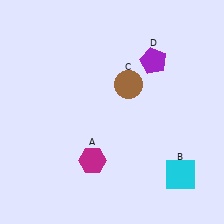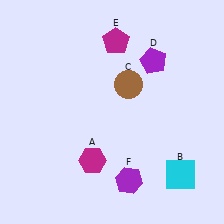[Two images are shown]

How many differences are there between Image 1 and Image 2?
There are 2 differences between the two images.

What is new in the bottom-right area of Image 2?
A purple hexagon (F) was added in the bottom-right area of Image 2.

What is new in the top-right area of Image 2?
A magenta pentagon (E) was added in the top-right area of Image 2.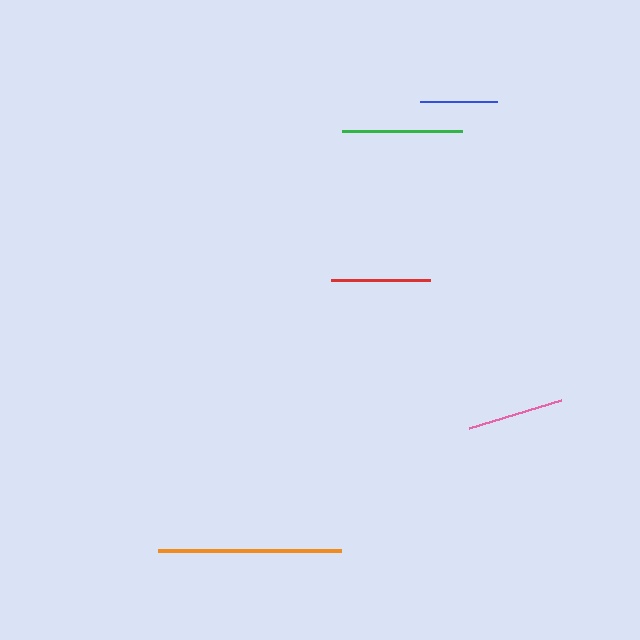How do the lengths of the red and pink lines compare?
The red and pink lines are approximately the same length.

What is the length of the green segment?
The green segment is approximately 120 pixels long.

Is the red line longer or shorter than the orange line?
The orange line is longer than the red line.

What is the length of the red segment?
The red segment is approximately 99 pixels long.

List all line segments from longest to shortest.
From longest to shortest: orange, green, red, pink, blue.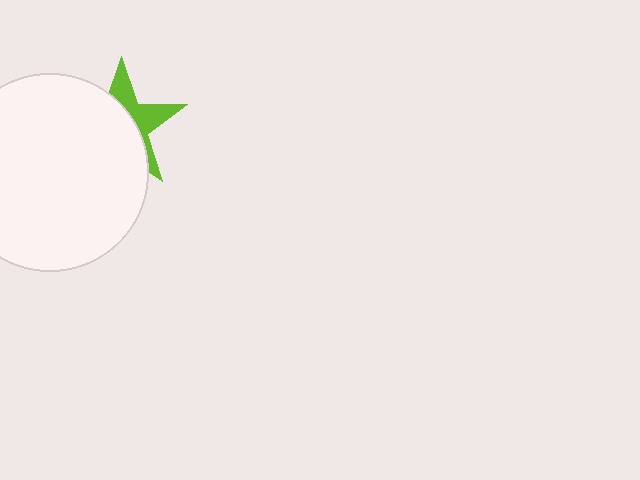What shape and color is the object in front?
The object in front is a white circle.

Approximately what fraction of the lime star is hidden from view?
Roughly 63% of the lime star is hidden behind the white circle.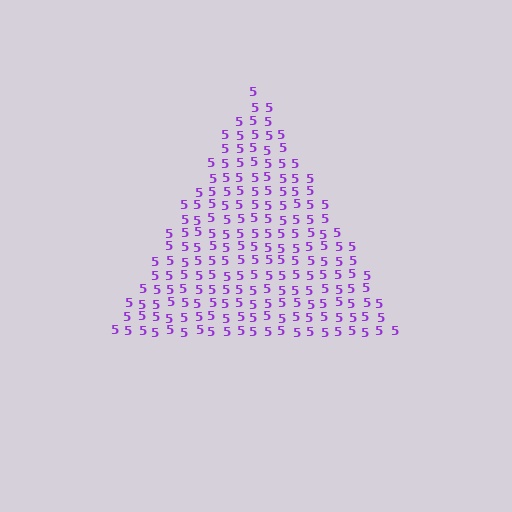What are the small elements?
The small elements are digit 5's.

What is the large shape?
The large shape is a triangle.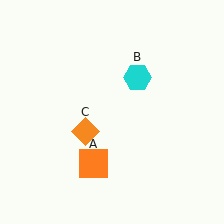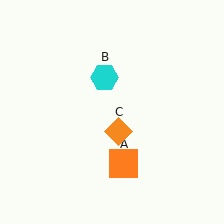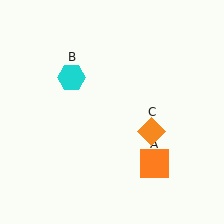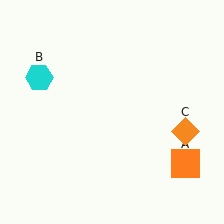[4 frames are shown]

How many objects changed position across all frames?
3 objects changed position: orange square (object A), cyan hexagon (object B), orange diamond (object C).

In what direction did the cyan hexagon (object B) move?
The cyan hexagon (object B) moved left.